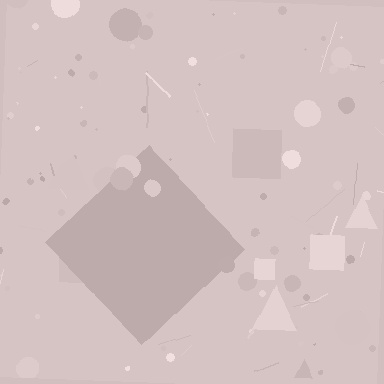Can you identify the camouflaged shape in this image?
The camouflaged shape is a diamond.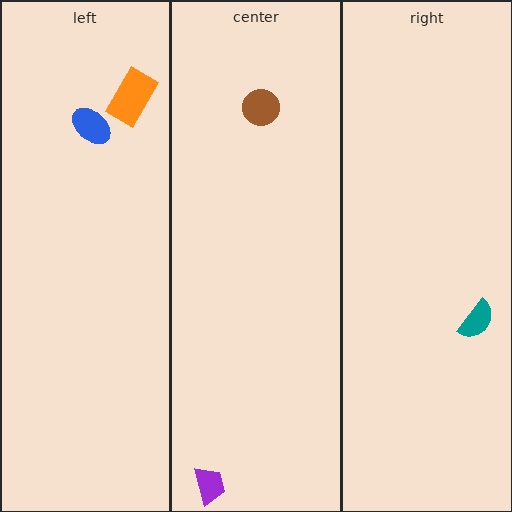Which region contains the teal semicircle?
The right region.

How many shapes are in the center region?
2.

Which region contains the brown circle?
The center region.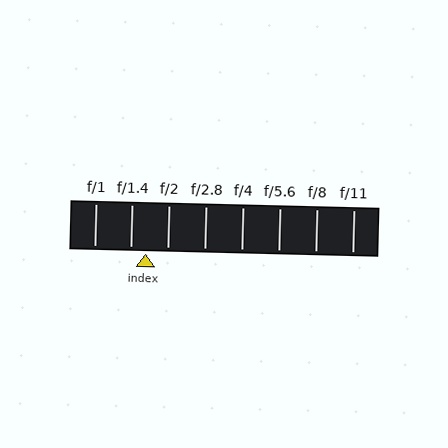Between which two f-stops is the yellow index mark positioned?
The index mark is between f/1.4 and f/2.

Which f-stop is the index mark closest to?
The index mark is closest to f/1.4.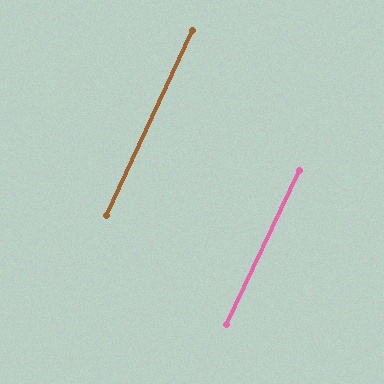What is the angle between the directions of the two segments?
Approximately 0 degrees.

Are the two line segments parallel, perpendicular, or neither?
Parallel — their directions differ by only 0.5°.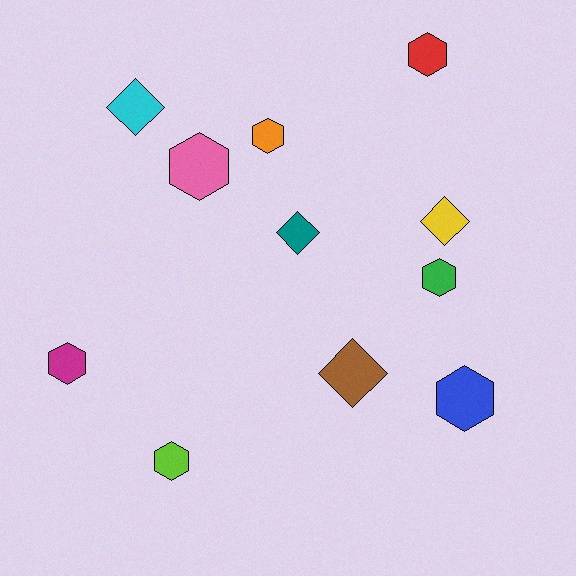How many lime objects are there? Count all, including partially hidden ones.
There is 1 lime object.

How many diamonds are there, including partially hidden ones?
There are 4 diamonds.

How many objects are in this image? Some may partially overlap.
There are 11 objects.